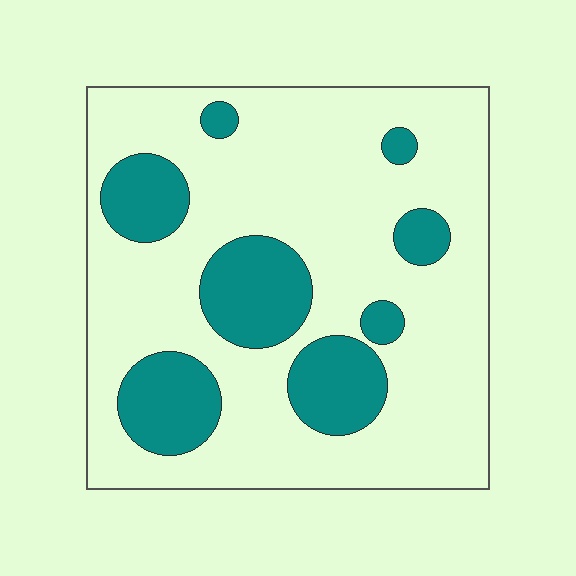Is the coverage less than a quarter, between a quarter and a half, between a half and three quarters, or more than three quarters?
Less than a quarter.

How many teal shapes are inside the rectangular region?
8.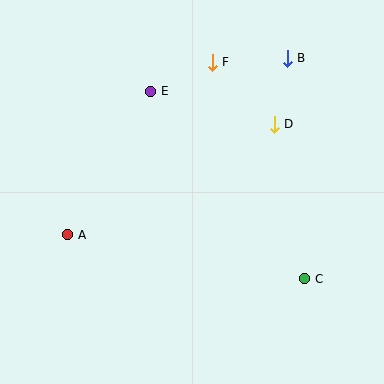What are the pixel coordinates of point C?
Point C is at (305, 279).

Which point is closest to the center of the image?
Point D at (274, 124) is closest to the center.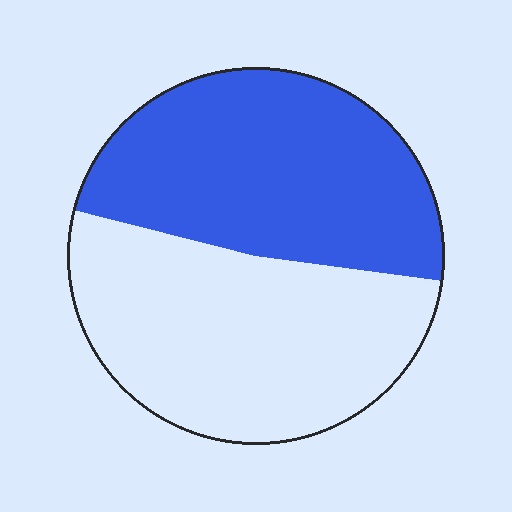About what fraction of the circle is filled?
About one half (1/2).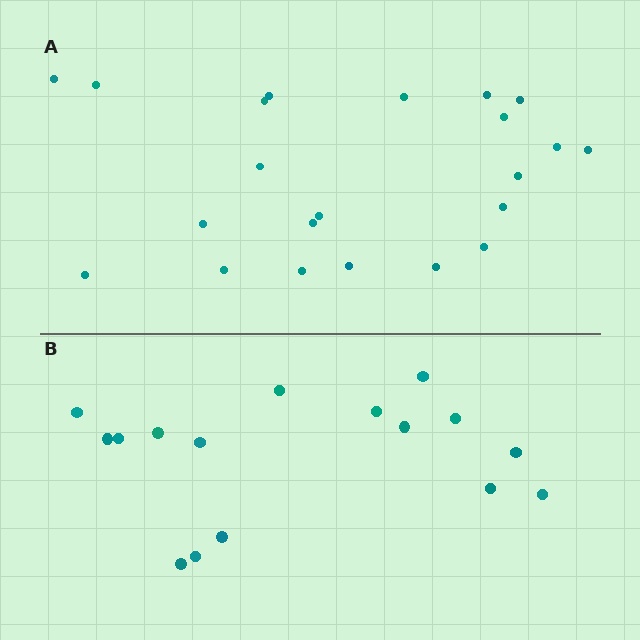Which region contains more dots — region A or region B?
Region A (the top region) has more dots.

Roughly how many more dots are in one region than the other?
Region A has about 6 more dots than region B.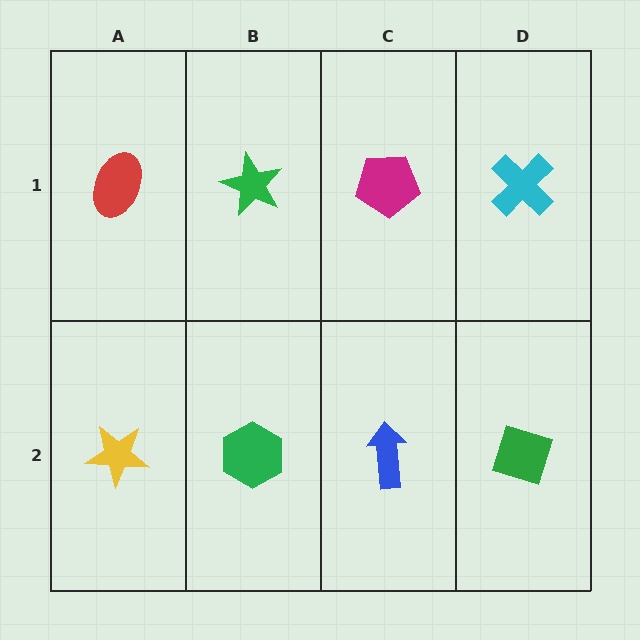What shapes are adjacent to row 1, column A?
A yellow star (row 2, column A), a green star (row 1, column B).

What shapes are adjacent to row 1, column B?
A green hexagon (row 2, column B), a red ellipse (row 1, column A), a magenta pentagon (row 1, column C).